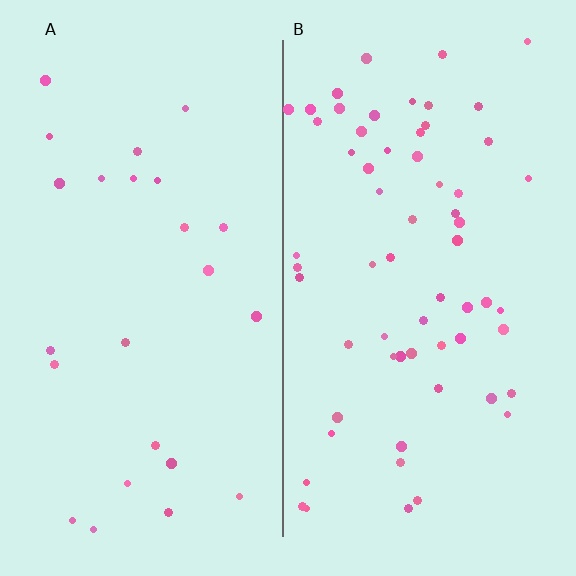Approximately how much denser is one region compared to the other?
Approximately 2.6× — region B over region A.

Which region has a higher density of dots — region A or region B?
B (the right).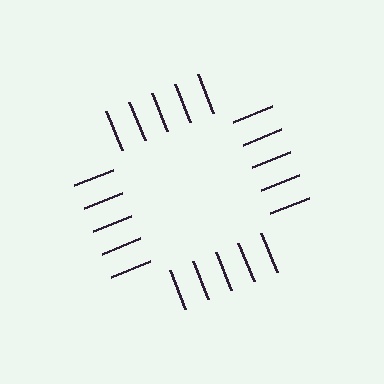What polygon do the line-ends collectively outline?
An illusory square — the line segments terminate on its edges but no continuous stroke is drawn.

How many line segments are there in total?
20 — 5 along each of the 4 edges.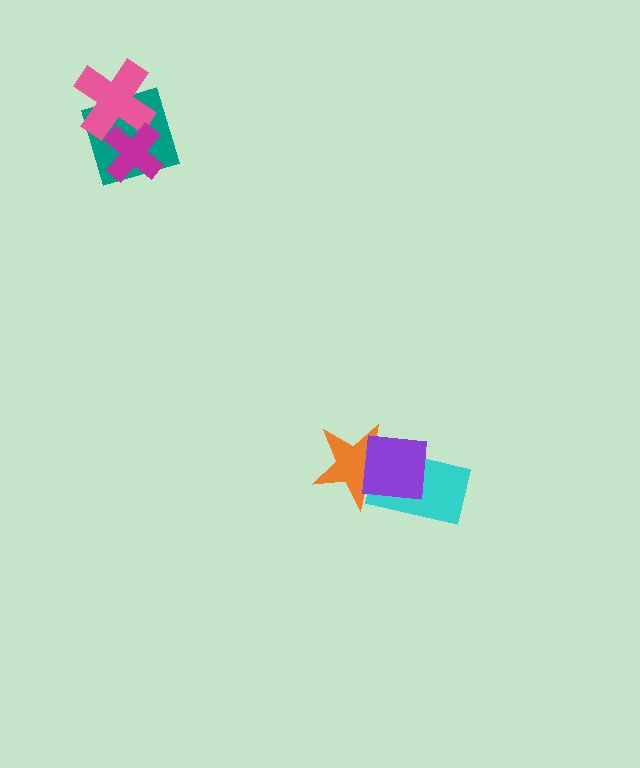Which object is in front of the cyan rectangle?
The purple square is in front of the cyan rectangle.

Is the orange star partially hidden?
Yes, it is partially covered by another shape.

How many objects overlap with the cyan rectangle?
2 objects overlap with the cyan rectangle.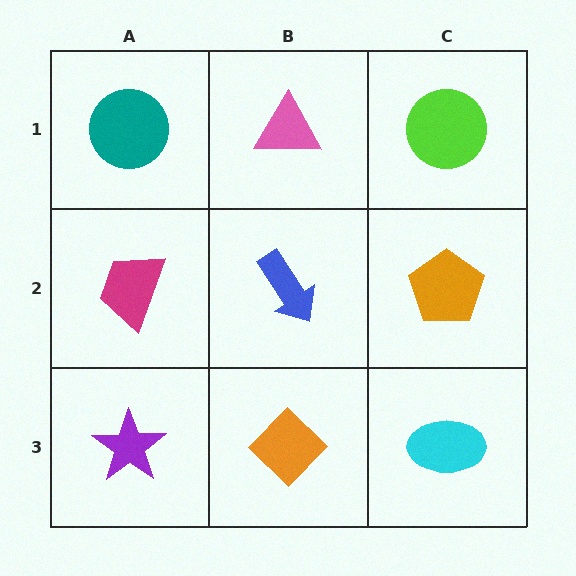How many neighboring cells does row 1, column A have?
2.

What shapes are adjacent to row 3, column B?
A blue arrow (row 2, column B), a purple star (row 3, column A), a cyan ellipse (row 3, column C).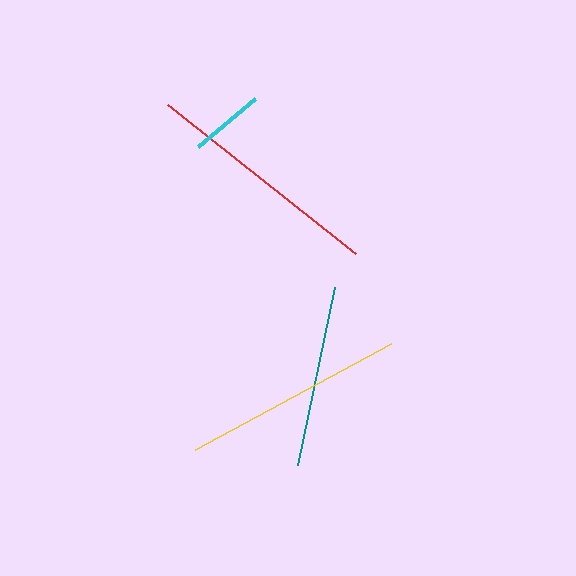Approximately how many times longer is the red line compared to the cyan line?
The red line is approximately 3.2 times the length of the cyan line.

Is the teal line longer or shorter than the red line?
The red line is longer than the teal line.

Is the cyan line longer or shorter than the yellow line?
The yellow line is longer than the cyan line.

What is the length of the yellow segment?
The yellow segment is approximately 223 pixels long.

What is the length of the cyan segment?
The cyan segment is approximately 75 pixels long.